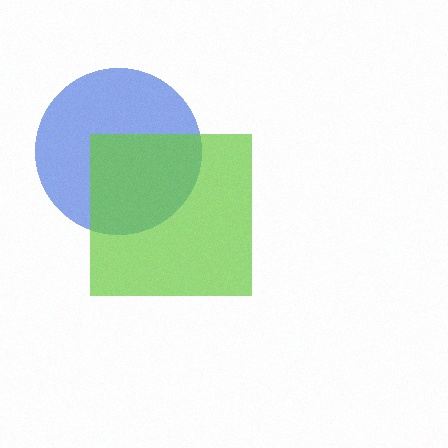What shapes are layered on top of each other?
The layered shapes are: a blue circle, a lime square.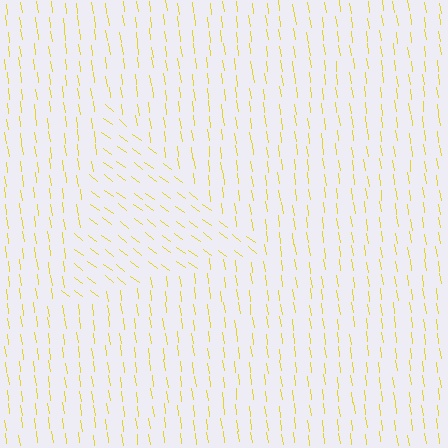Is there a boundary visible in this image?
Yes, there is a texture boundary formed by a change in line orientation.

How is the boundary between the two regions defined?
The boundary is defined purely by a change in line orientation (approximately 45 degrees difference). All lines are the same color and thickness.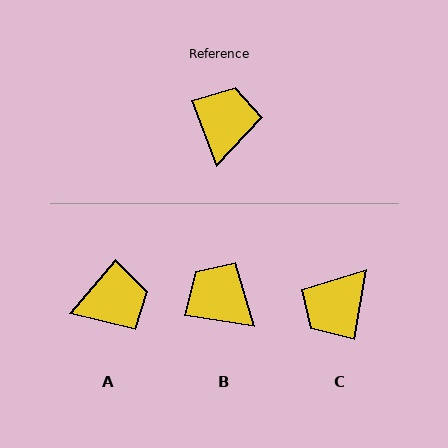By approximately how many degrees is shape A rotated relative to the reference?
Approximately 61 degrees clockwise.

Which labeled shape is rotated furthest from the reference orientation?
C, about 149 degrees away.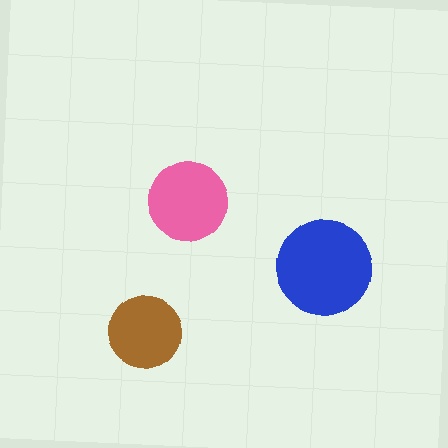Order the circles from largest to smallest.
the blue one, the pink one, the brown one.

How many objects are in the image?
There are 3 objects in the image.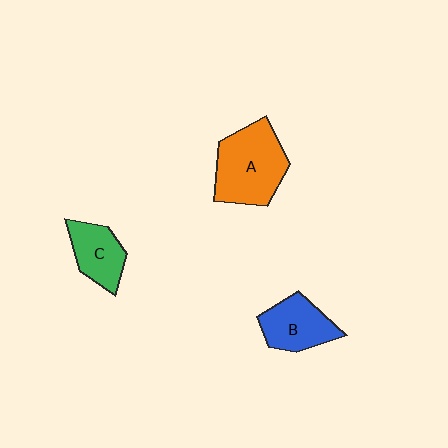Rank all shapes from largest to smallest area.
From largest to smallest: A (orange), B (blue), C (green).